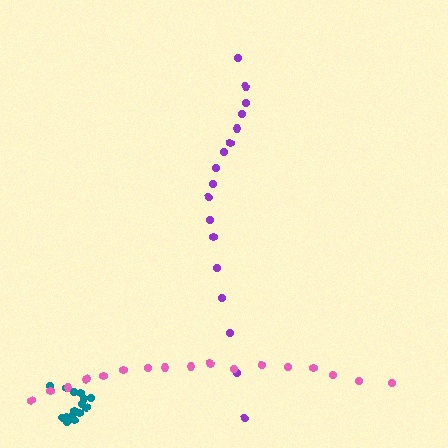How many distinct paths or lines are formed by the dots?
There are 3 distinct paths.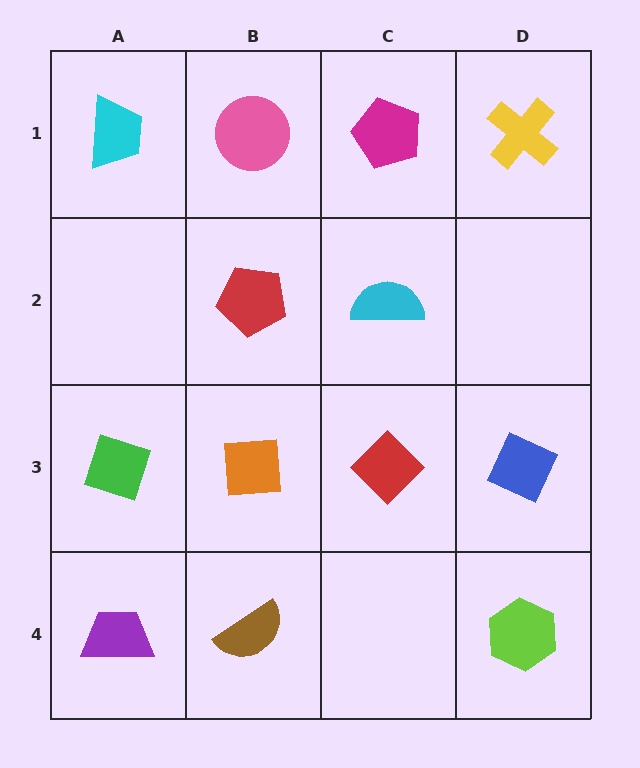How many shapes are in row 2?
2 shapes.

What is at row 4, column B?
A brown semicircle.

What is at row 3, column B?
An orange square.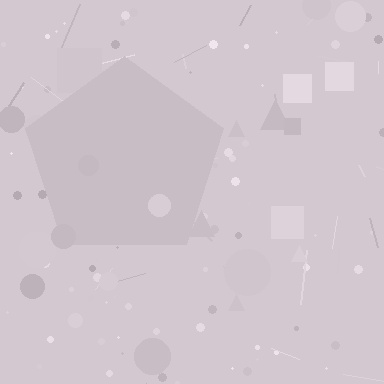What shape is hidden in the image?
A pentagon is hidden in the image.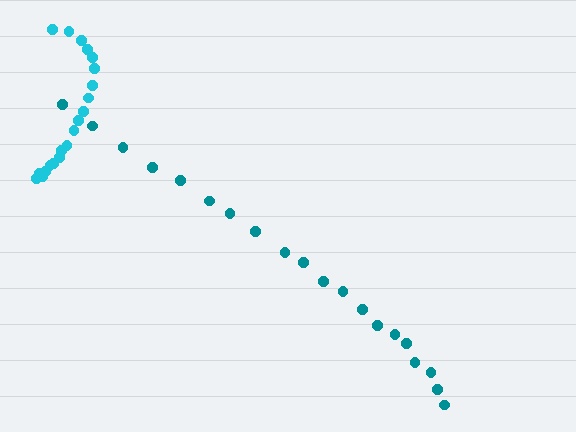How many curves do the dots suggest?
There are 2 distinct paths.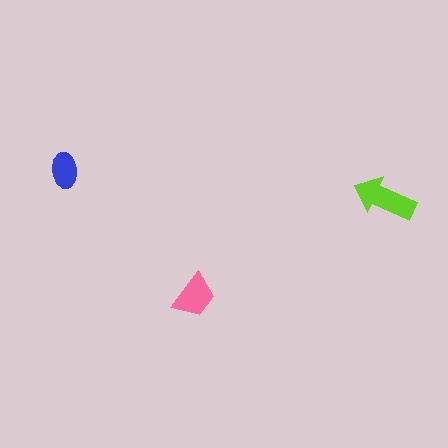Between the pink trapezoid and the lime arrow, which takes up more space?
The lime arrow.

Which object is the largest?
The lime arrow.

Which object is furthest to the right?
The lime arrow is rightmost.